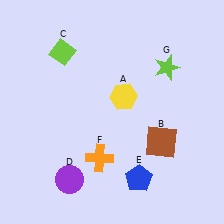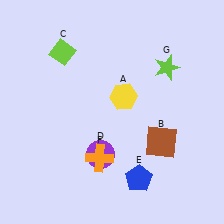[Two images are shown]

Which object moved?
The purple circle (D) moved right.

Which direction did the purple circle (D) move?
The purple circle (D) moved right.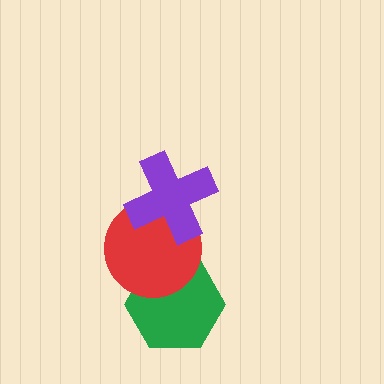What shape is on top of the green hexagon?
The red circle is on top of the green hexagon.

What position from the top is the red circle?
The red circle is 2nd from the top.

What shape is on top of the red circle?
The purple cross is on top of the red circle.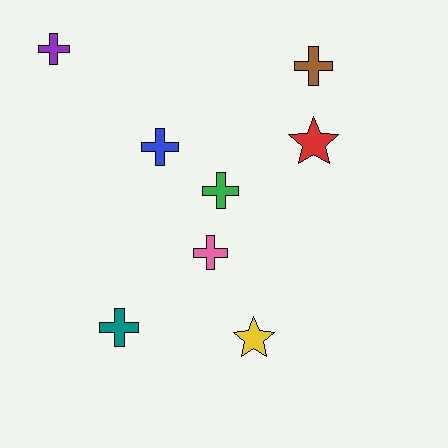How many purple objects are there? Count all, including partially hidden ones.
There is 1 purple object.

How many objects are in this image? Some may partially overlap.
There are 8 objects.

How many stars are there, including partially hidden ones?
There are 2 stars.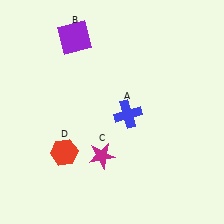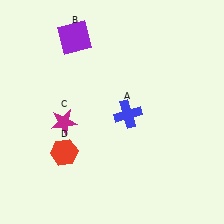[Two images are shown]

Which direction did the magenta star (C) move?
The magenta star (C) moved left.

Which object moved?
The magenta star (C) moved left.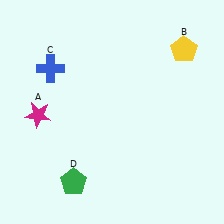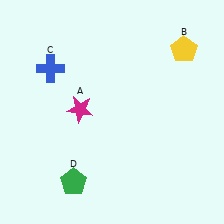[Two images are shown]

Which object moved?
The magenta star (A) moved right.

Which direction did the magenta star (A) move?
The magenta star (A) moved right.